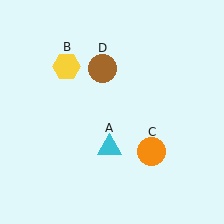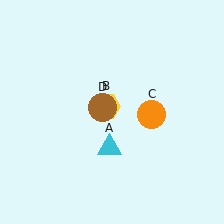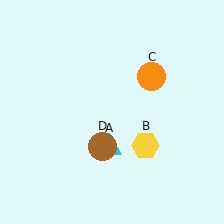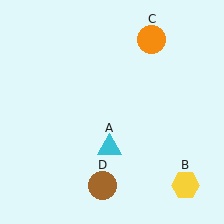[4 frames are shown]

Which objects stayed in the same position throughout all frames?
Cyan triangle (object A) remained stationary.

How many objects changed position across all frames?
3 objects changed position: yellow hexagon (object B), orange circle (object C), brown circle (object D).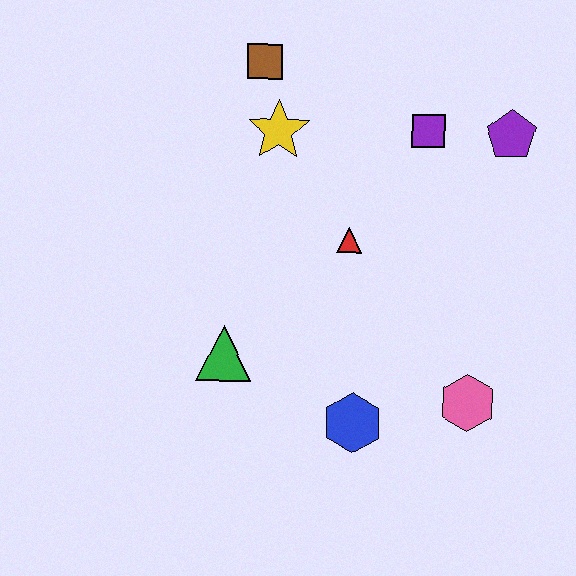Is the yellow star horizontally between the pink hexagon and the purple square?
No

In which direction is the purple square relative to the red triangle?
The purple square is above the red triangle.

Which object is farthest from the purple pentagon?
The green triangle is farthest from the purple pentagon.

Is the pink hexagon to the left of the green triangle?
No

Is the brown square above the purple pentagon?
Yes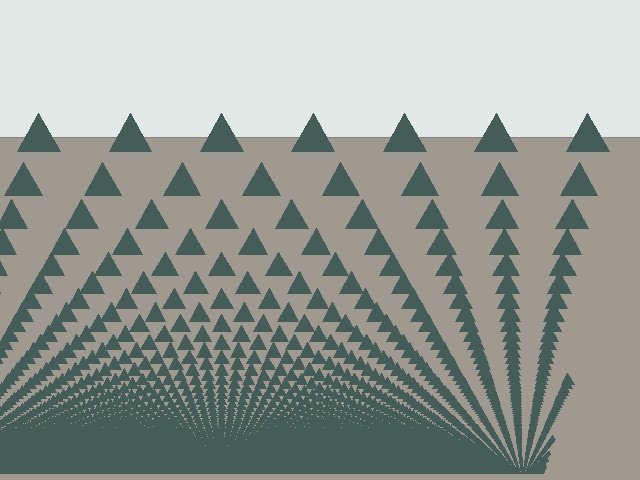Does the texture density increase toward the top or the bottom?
Density increases toward the bottom.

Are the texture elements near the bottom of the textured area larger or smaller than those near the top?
Smaller. The gradient is inverted — elements near the bottom are smaller and denser.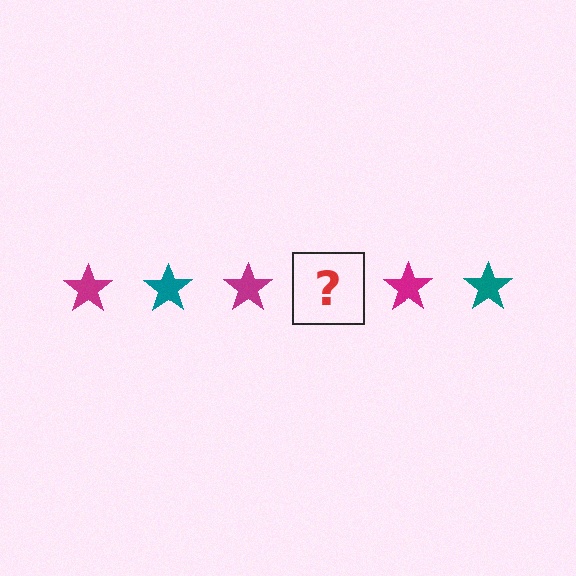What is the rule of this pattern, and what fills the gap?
The rule is that the pattern cycles through magenta, teal stars. The gap should be filled with a teal star.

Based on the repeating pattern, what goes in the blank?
The blank should be a teal star.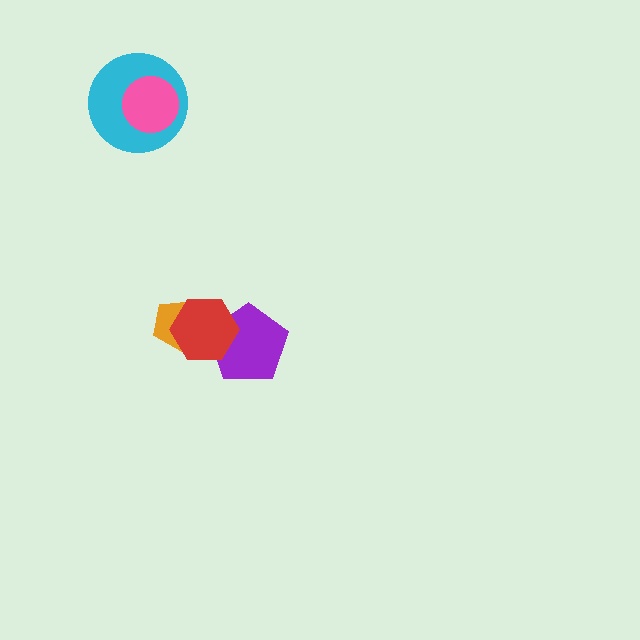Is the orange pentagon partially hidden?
Yes, it is partially covered by another shape.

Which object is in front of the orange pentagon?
The red hexagon is in front of the orange pentagon.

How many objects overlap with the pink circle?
1 object overlaps with the pink circle.